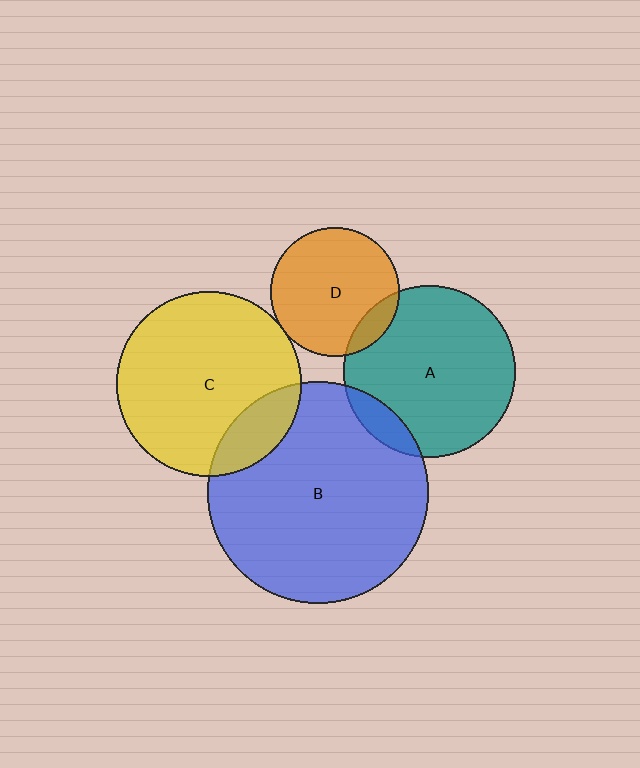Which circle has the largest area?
Circle B (blue).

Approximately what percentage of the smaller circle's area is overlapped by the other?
Approximately 10%.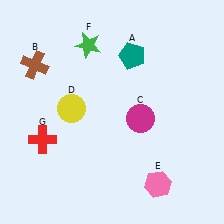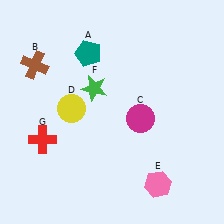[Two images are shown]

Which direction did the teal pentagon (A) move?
The teal pentagon (A) moved left.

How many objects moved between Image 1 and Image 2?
2 objects moved between the two images.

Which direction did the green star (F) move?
The green star (F) moved down.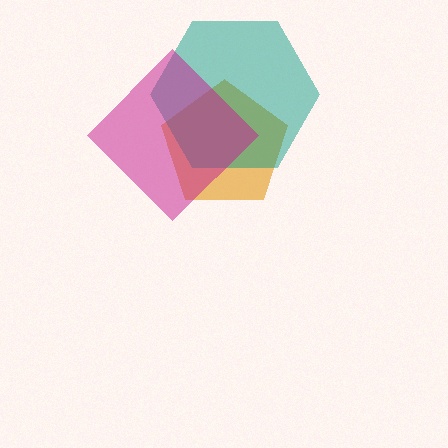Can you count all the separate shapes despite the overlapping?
Yes, there are 3 separate shapes.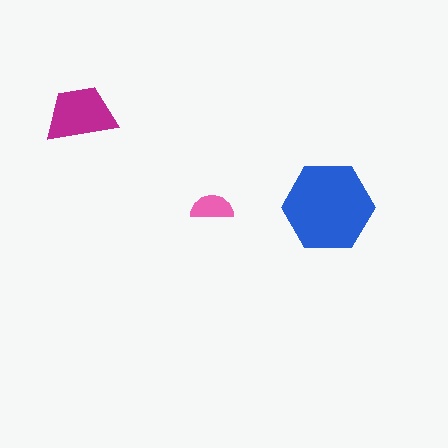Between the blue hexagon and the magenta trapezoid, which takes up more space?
The blue hexagon.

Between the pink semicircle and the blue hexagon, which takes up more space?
The blue hexagon.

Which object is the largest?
The blue hexagon.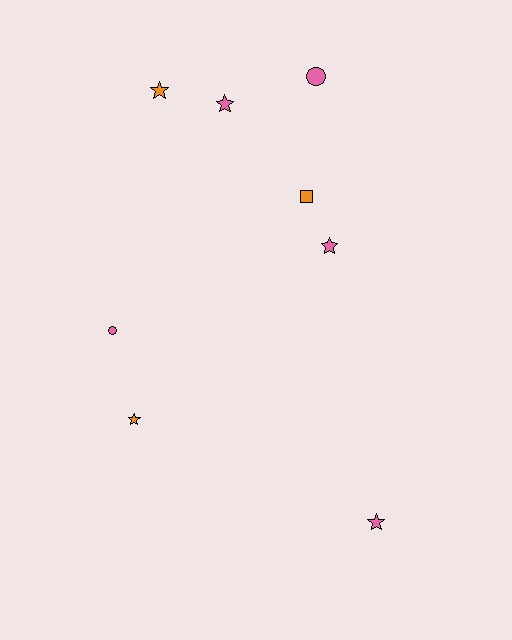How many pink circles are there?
There are 2 pink circles.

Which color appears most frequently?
Pink, with 5 objects.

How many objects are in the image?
There are 8 objects.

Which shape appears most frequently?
Star, with 5 objects.